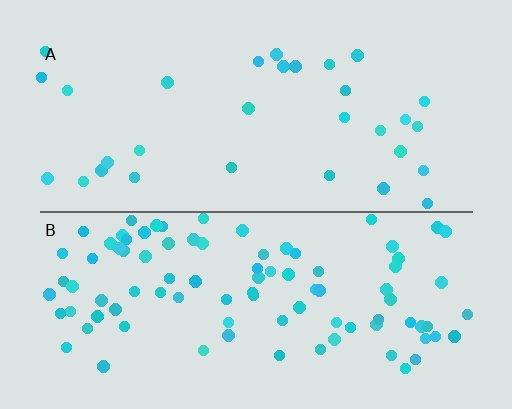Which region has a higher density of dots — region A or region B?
B (the bottom).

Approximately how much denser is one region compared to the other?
Approximately 3.0× — region B over region A.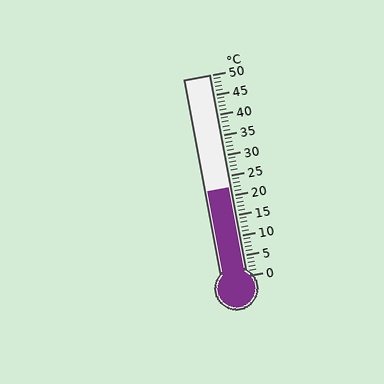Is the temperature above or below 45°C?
The temperature is below 45°C.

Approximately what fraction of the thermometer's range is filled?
The thermometer is filled to approximately 45% of its range.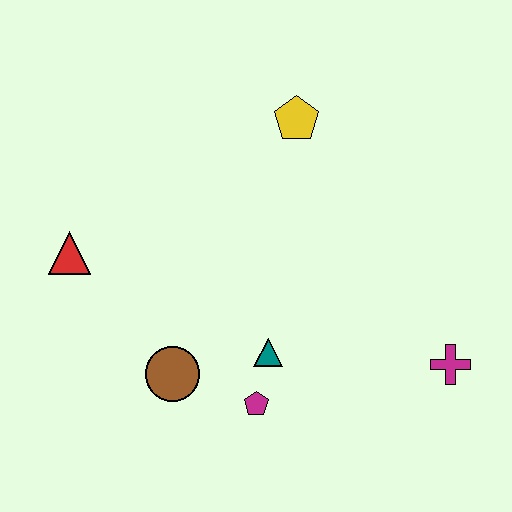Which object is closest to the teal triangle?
The magenta pentagon is closest to the teal triangle.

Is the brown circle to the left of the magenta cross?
Yes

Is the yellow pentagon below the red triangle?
No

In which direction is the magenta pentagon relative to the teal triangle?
The magenta pentagon is below the teal triangle.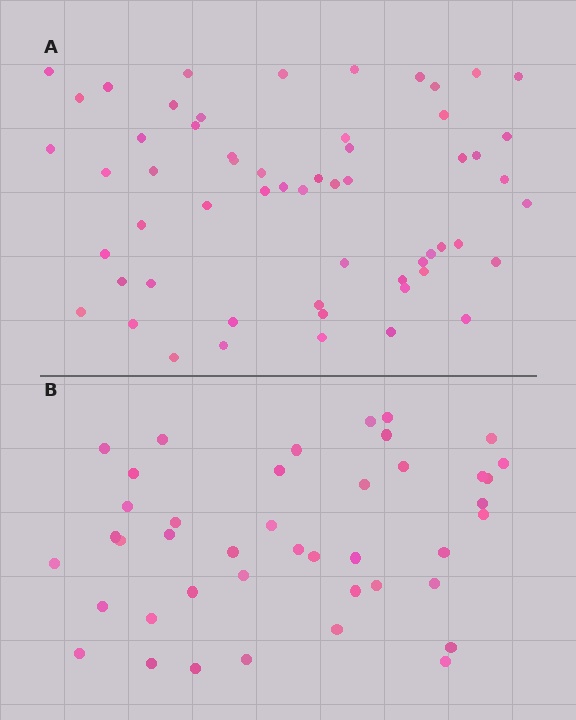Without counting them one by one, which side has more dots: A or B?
Region A (the top region) has more dots.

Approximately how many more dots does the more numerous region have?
Region A has approximately 15 more dots than region B.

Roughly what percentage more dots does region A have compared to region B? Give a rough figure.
About 40% more.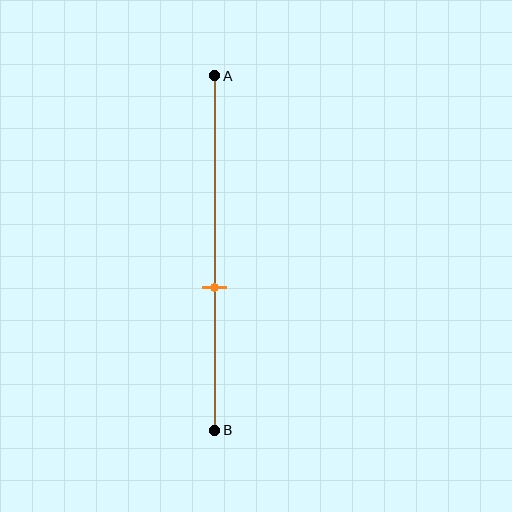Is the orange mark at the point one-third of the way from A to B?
No, the mark is at about 60% from A, not at the 33% one-third point.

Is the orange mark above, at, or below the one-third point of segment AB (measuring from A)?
The orange mark is below the one-third point of segment AB.